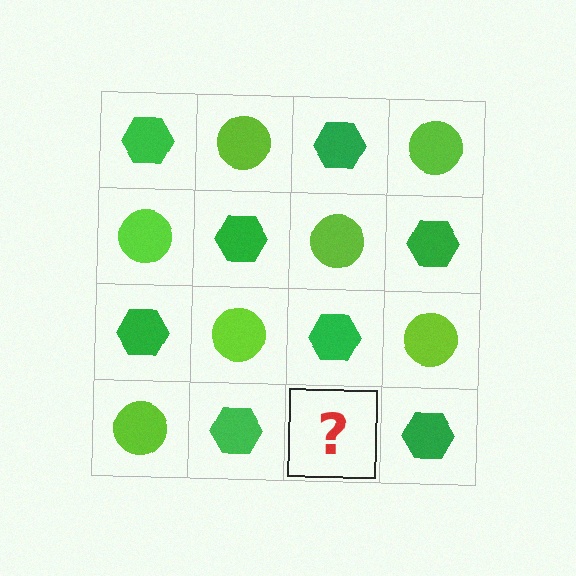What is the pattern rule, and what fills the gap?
The rule is that it alternates green hexagon and lime circle in a checkerboard pattern. The gap should be filled with a lime circle.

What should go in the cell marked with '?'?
The missing cell should contain a lime circle.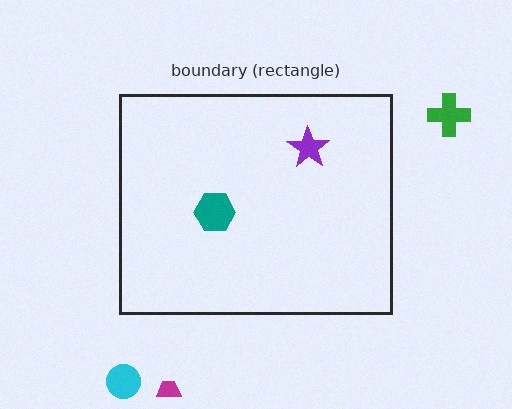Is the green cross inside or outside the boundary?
Outside.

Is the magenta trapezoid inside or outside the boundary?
Outside.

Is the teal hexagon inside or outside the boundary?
Inside.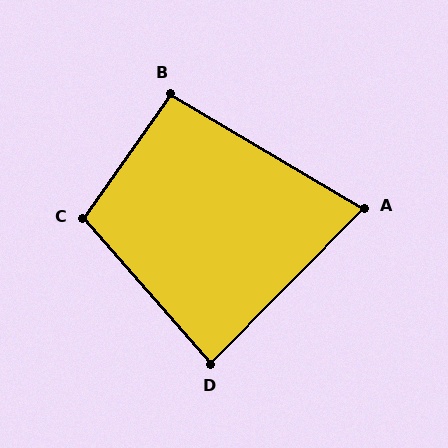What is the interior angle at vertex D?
Approximately 86 degrees (approximately right).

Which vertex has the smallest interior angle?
A, at approximately 76 degrees.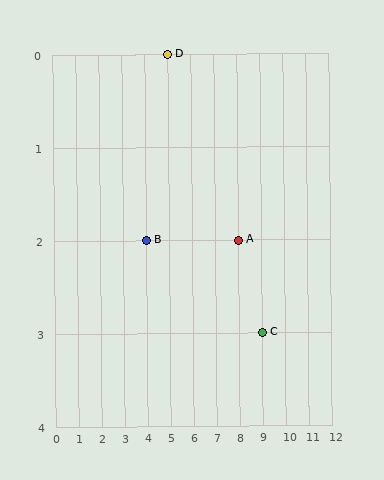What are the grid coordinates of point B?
Point B is at grid coordinates (4, 2).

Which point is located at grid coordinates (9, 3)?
Point C is at (9, 3).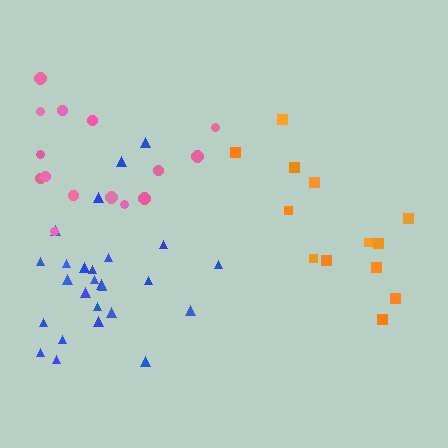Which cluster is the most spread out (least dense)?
Pink.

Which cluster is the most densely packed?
Blue.